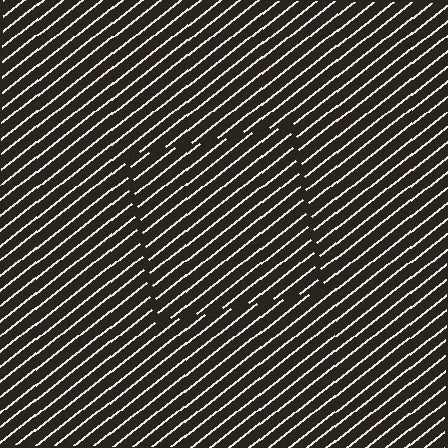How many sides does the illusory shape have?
4 sides — the line-ends trace a square.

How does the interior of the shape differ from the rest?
The interior of the shape contains the same grating, shifted by half a period — the contour is defined by the phase discontinuity where line-ends from the inner and outer gratings abut.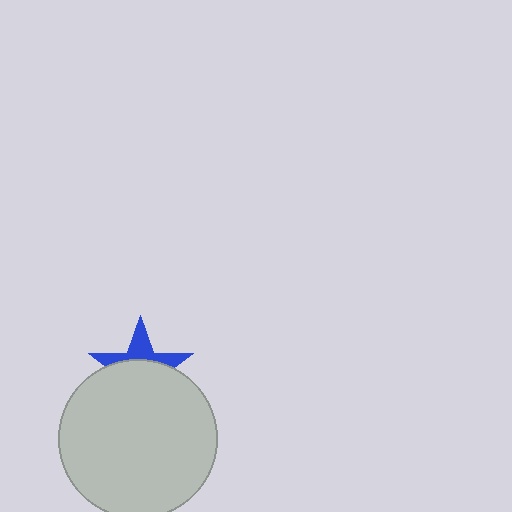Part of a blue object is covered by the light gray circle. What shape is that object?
It is a star.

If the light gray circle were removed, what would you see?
You would see the complete blue star.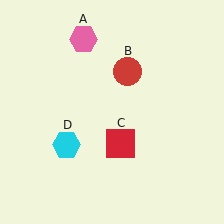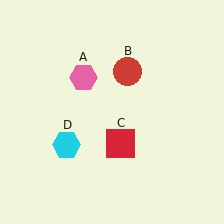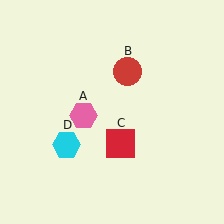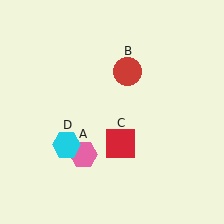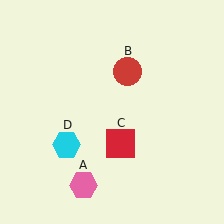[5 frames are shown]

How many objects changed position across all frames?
1 object changed position: pink hexagon (object A).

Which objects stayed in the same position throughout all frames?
Red circle (object B) and red square (object C) and cyan hexagon (object D) remained stationary.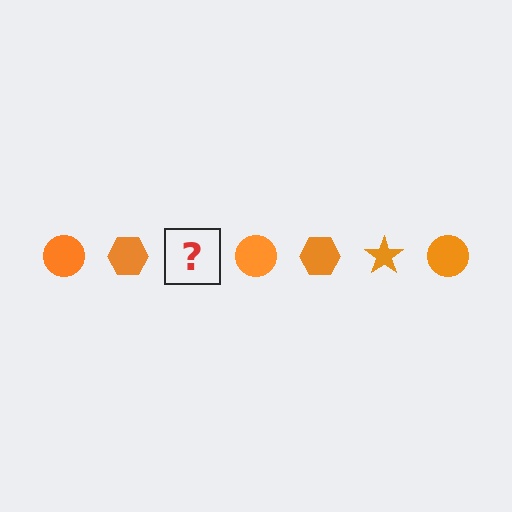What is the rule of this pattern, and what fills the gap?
The rule is that the pattern cycles through circle, hexagon, star shapes in orange. The gap should be filled with an orange star.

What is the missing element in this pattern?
The missing element is an orange star.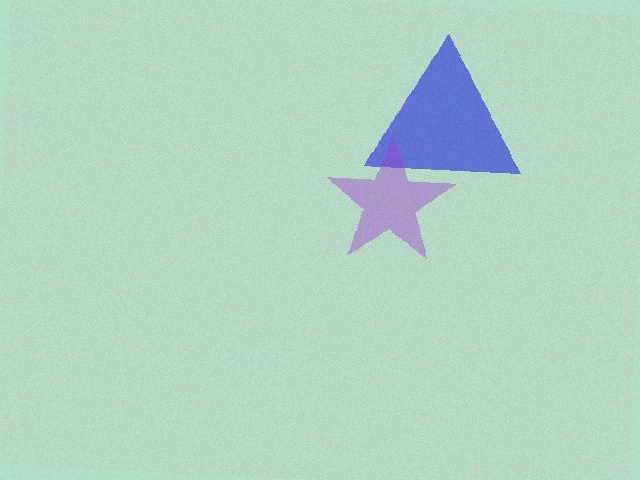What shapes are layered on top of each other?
The layered shapes are: a blue triangle, a purple star.